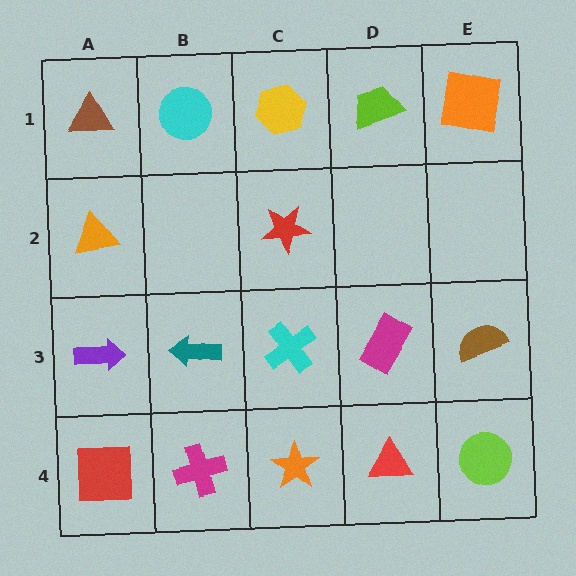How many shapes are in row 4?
5 shapes.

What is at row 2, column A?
An orange triangle.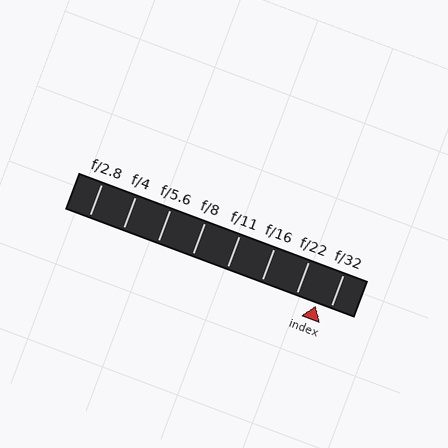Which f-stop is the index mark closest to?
The index mark is closest to f/32.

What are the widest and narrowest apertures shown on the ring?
The widest aperture shown is f/2.8 and the narrowest is f/32.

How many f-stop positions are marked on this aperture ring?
There are 8 f-stop positions marked.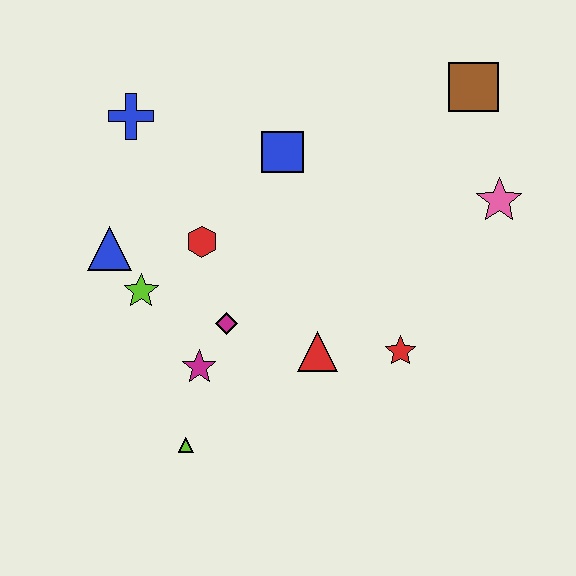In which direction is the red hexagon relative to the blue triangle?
The red hexagon is to the right of the blue triangle.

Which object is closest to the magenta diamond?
The magenta star is closest to the magenta diamond.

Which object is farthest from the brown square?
The lime triangle is farthest from the brown square.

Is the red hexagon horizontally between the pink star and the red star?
No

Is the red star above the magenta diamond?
No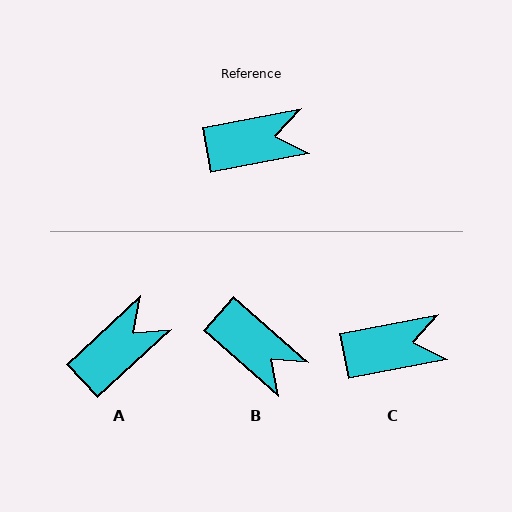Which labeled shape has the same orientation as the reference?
C.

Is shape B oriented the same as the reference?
No, it is off by about 52 degrees.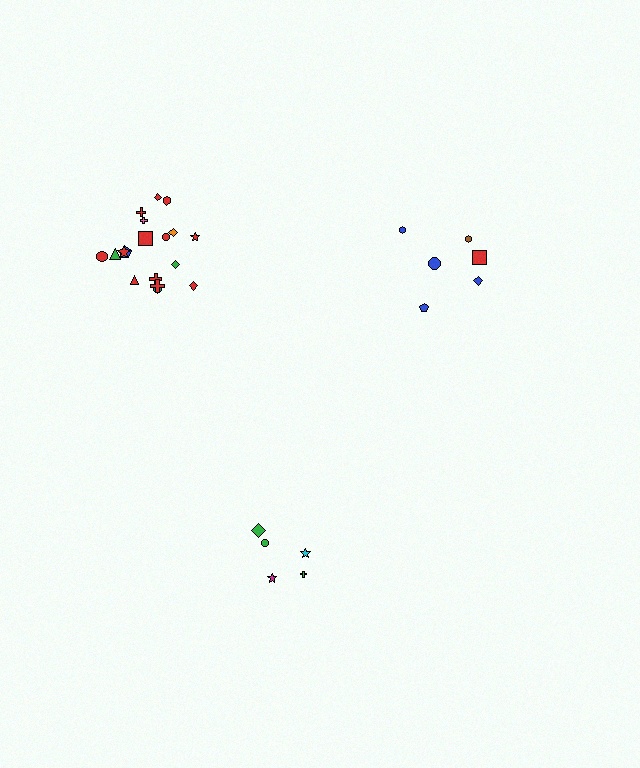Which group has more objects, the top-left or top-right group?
The top-left group.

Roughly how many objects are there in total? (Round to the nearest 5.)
Roughly 30 objects in total.